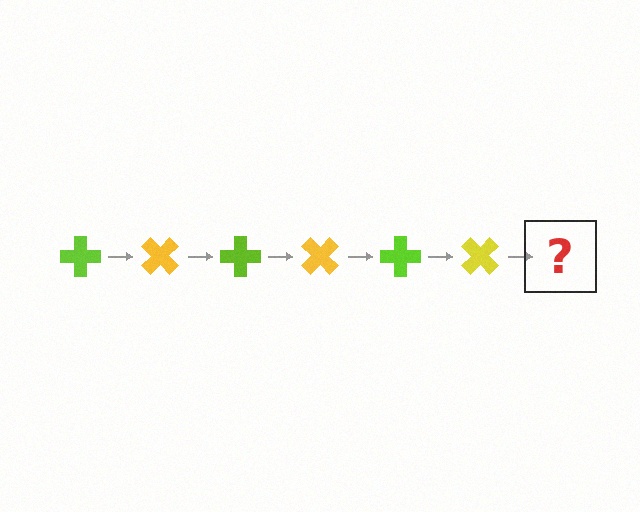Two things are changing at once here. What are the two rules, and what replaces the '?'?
The two rules are that it rotates 45 degrees each step and the color cycles through lime and yellow. The '?' should be a lime cross, rotated 270 degrees from the start.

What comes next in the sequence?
The next element should be a lime cross, rotated 270 degrees from the start.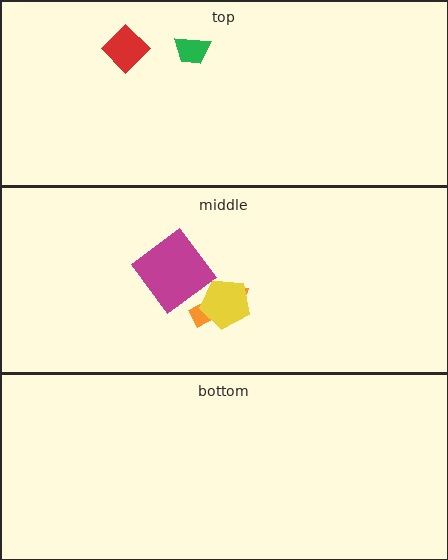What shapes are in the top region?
The green trapezoid, the red diamond.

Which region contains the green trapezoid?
The top region.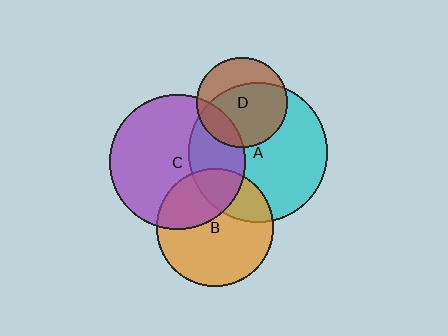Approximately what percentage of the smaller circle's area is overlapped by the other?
Approximately 20%.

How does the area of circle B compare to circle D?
Approximately 1.7 times.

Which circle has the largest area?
Circle A (cyan).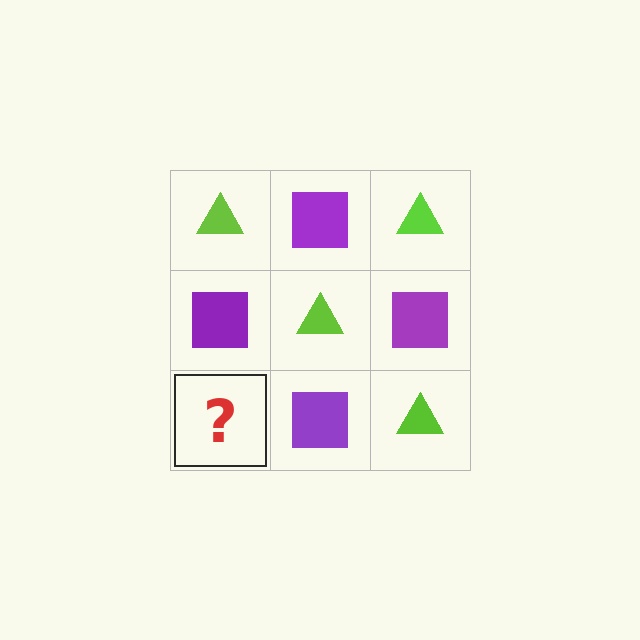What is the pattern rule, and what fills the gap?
The rule is that it alternates lime triangle and purple square in a checkerboard pattern. The gap should be filled with a lime triangle.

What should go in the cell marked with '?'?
The missing cell should contain a lime triangle.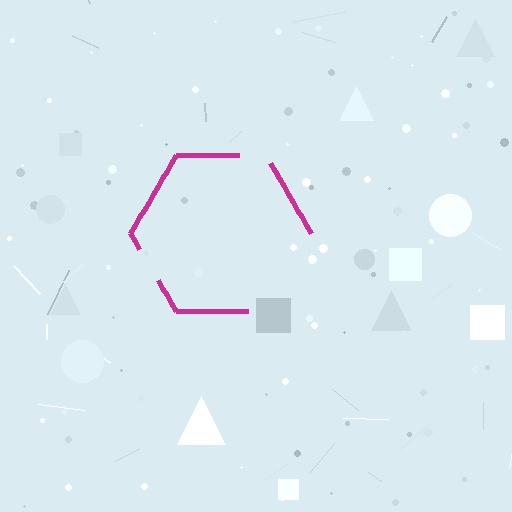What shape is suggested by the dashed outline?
The dashed outline suggests a hexagon.